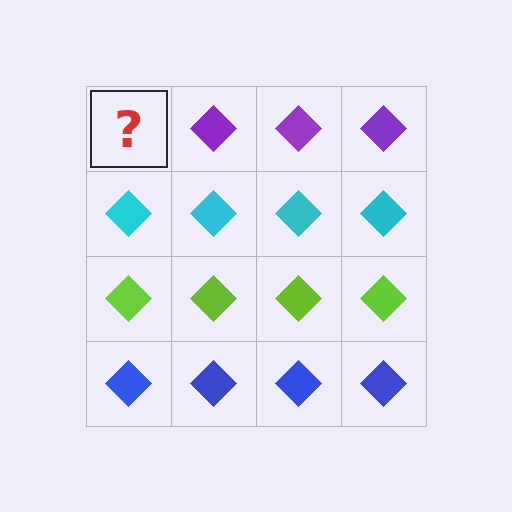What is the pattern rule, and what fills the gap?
The rule is that each row has a consistent color. The gap should be filled with a purple diamond.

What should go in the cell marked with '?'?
The missing cell should contain a purple diamond.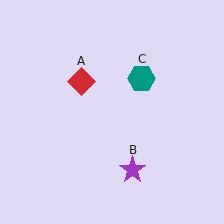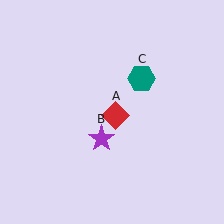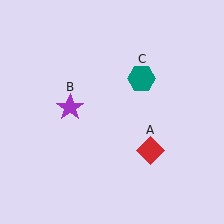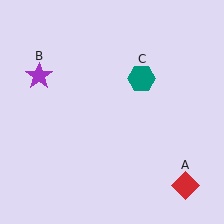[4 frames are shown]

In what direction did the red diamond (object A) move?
The red diamond (object A) moved down and to the right.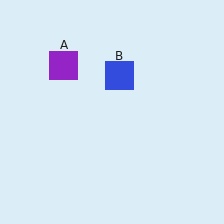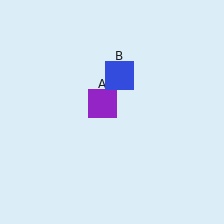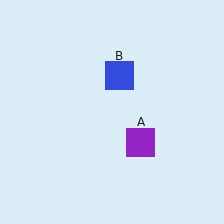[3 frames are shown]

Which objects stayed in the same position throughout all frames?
Blue square (object B) remained stationary.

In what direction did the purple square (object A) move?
The purple square (object A) moved down and to the right.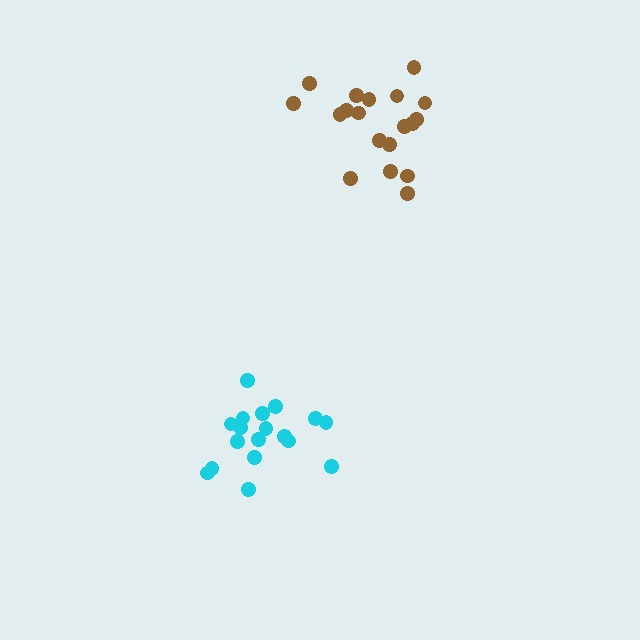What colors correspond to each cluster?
The clusters are colored: cyan, brown.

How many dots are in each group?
Group 1: 18 dots, Group 2: 19 dots (37 total).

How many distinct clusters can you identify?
There are 2 distinct clusters.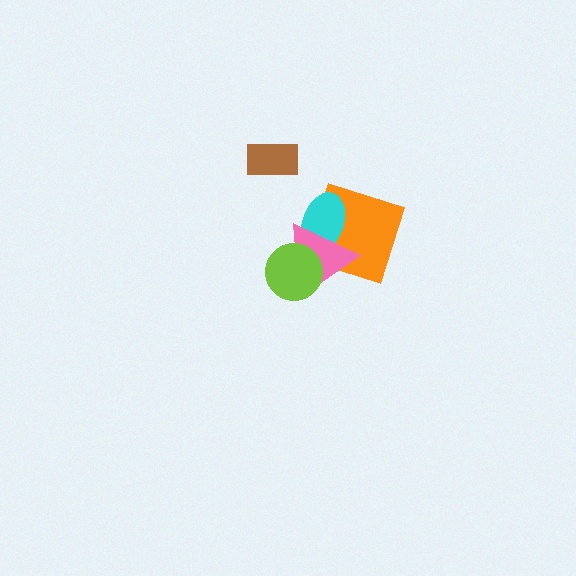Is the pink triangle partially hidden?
Yes, it is partially covered by another shape.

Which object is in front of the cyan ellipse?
The pink triangle is in front of the cyan ellipse.